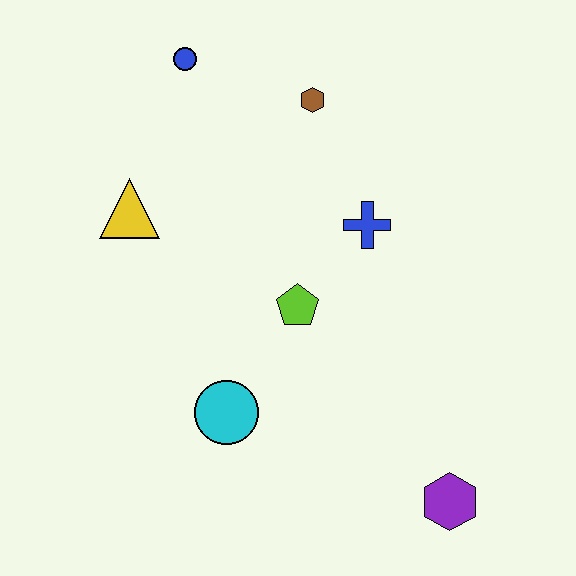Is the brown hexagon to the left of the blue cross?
Yes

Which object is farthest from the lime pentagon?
The blue circle is farthest from the lime pentagon.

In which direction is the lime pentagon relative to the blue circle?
The lime pentagon is below the blue circle.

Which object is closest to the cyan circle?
The lime pentagon is closest to the cyan circle.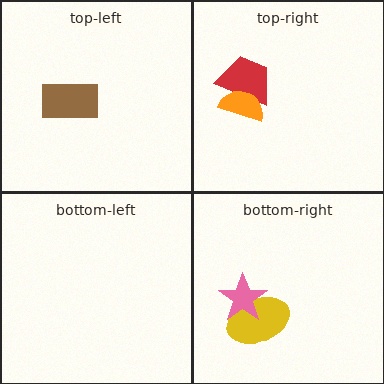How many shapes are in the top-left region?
1.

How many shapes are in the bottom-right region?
2.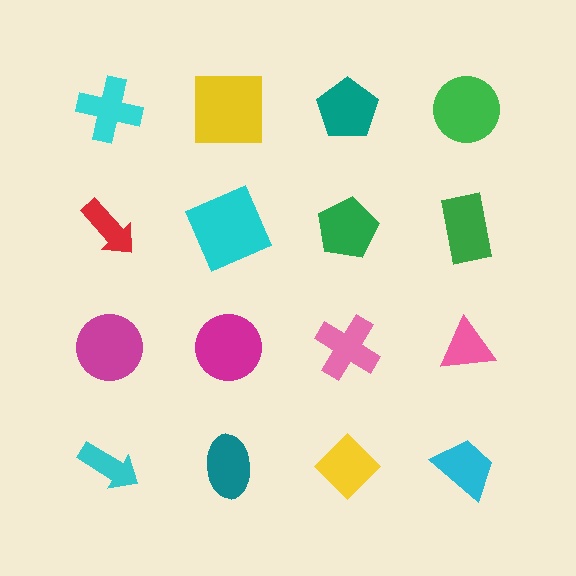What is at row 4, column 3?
A yellow diamond.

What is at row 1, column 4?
A green circle.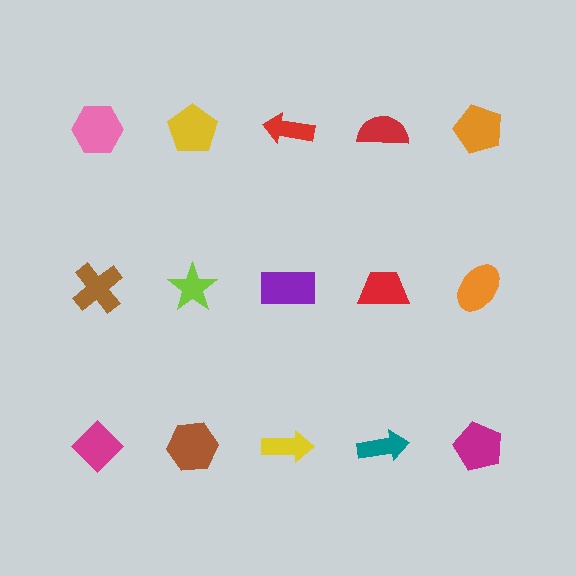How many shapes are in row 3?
5 shapes.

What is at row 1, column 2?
A yellow pentagon.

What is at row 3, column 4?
A teal arrow.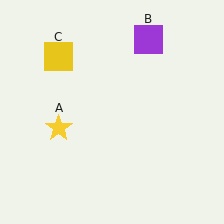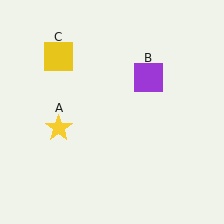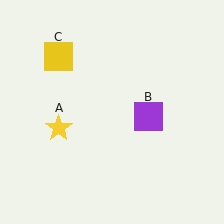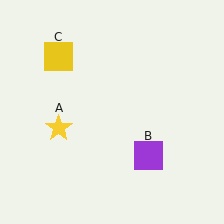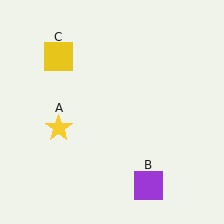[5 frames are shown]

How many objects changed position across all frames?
1 object changed position: purple square (object B).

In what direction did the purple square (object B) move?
The purple square (object B) moved down.